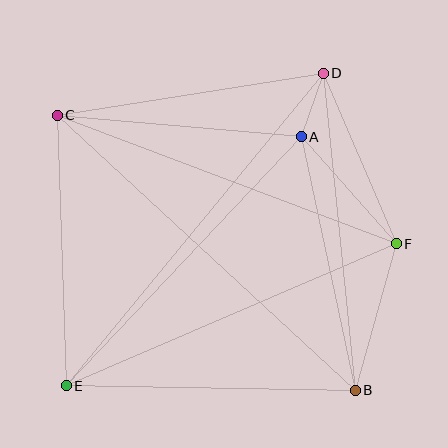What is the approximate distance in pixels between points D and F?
The distance between D and F is approximately 186 pixels.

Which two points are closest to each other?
Points A and D are closest to each other.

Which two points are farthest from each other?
Points B and C are farthest from each other.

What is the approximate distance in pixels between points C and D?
The distance between C and D is approximately 270 pixels.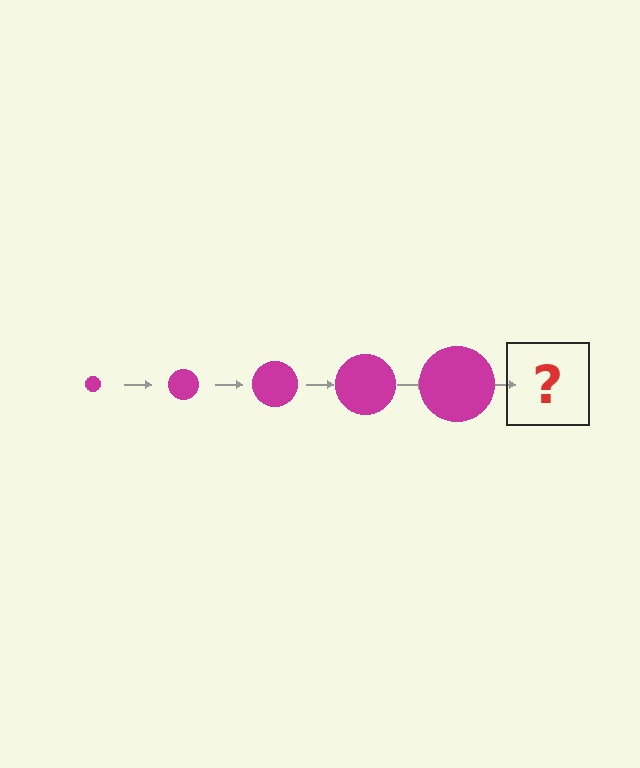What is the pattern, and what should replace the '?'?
The pattern is that the circle gets progressively larger each step. The '?' should be a magenta circle, larger than the previous one.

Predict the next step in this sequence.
The next step is a magenta circle, larger than the previous one.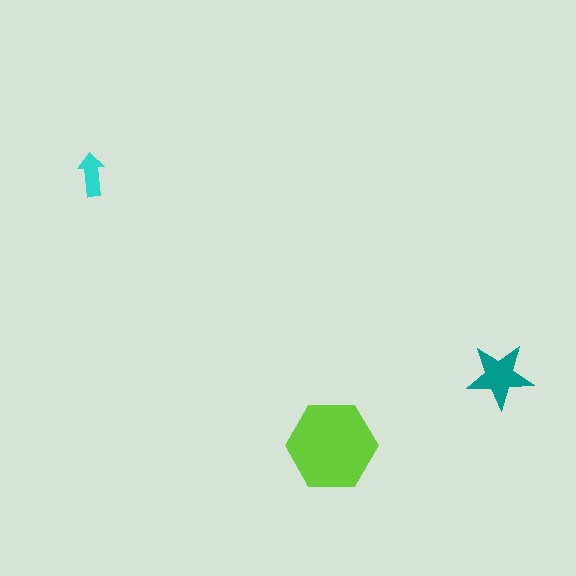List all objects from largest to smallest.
The lime hexagon, the teal star, the cyan arrow.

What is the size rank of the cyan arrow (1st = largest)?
3rd.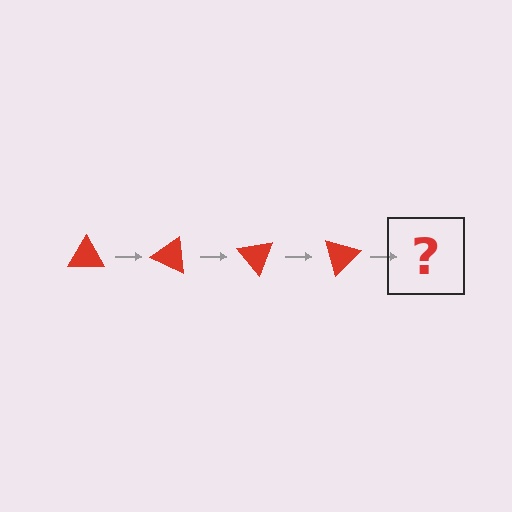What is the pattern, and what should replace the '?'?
The pattern is that the triangle rotates 25 degrees each step. The '?' should be a red triangle rotated 100 degrees.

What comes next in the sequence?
The next element should be a red triangle rotated 100 degrees.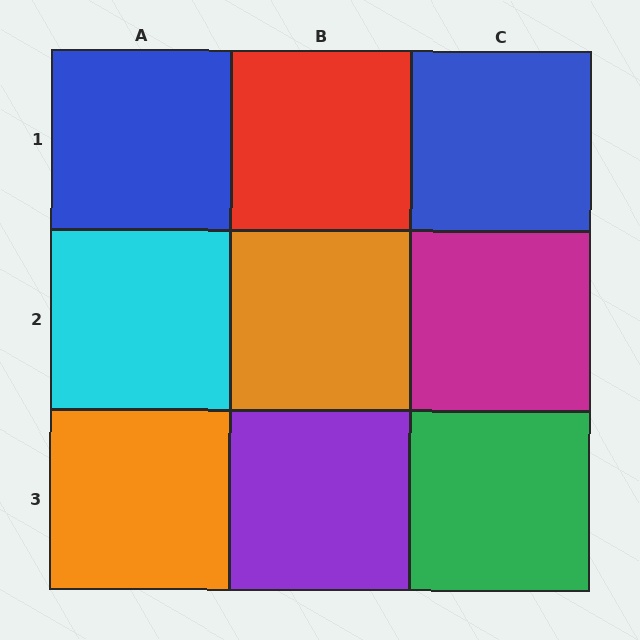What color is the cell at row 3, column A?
Orange.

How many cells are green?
1 cell is green.